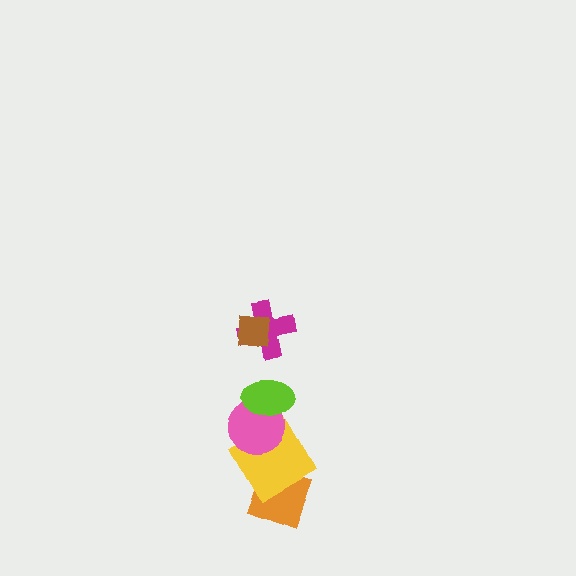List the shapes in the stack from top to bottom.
From top to bottom: the brown square, the magenta cross, the lime ellipse, the pink circle, the yellow diamond, the orange diamond.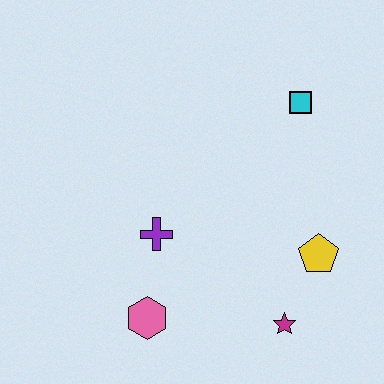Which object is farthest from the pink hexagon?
The cyan square is farthest from the pink hexagon.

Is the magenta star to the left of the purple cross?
No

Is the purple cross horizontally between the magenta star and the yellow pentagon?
No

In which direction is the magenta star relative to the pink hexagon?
The magenta star is to the right of the pink hexagon.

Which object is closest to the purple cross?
The pink hexagon is closest to the purple cross.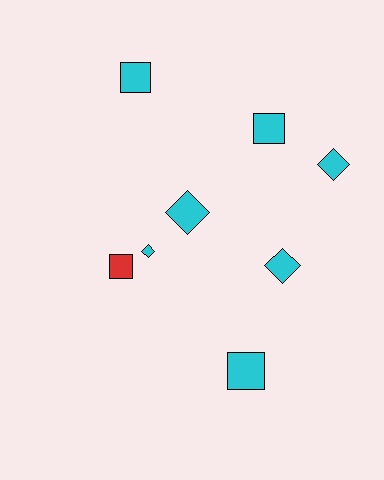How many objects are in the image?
There are 8 objects.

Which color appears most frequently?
Cyan, with 7 objects.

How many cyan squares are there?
There are 3 cyan squares.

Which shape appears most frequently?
Diamond, with 4 objects.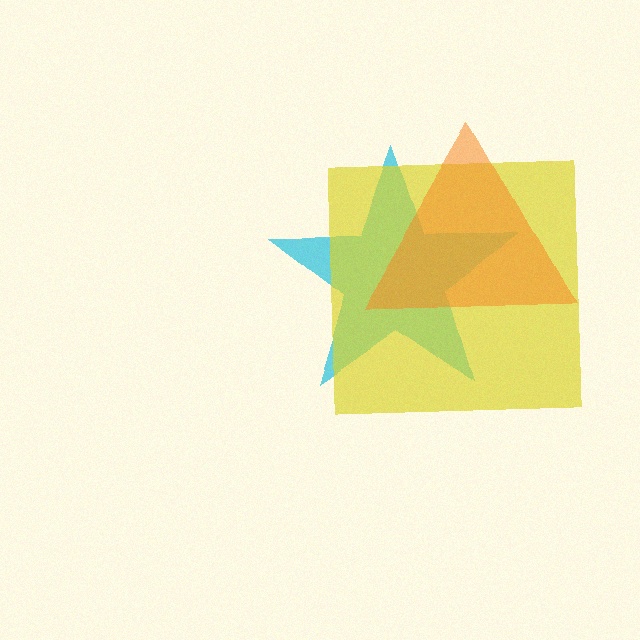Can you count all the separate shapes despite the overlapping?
Yes, there are 3 separate shapes.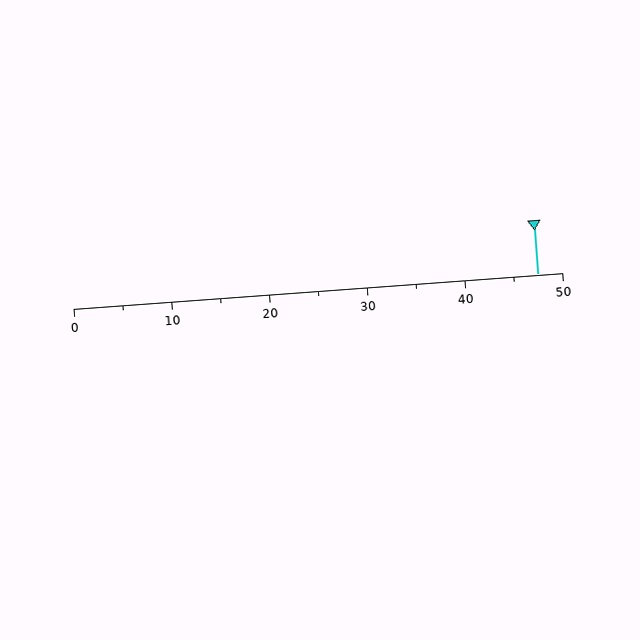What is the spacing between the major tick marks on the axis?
The major ticks are spaced 10 apart.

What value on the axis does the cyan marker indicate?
The marker indicates approximately 47.5.